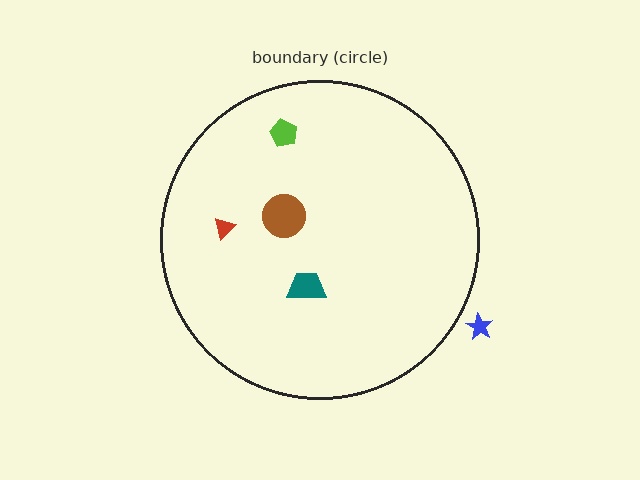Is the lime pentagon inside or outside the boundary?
Inside.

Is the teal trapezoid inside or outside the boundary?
Inside.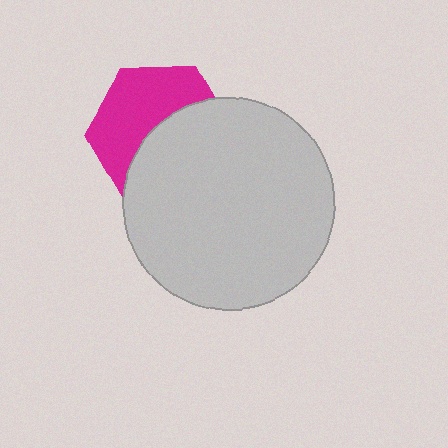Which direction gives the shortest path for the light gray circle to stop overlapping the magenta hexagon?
Moving toward the lower-right gives the shortest separation.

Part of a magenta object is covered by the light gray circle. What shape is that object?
It is a hexagon.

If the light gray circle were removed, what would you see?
You would see the complete magenta hexagon.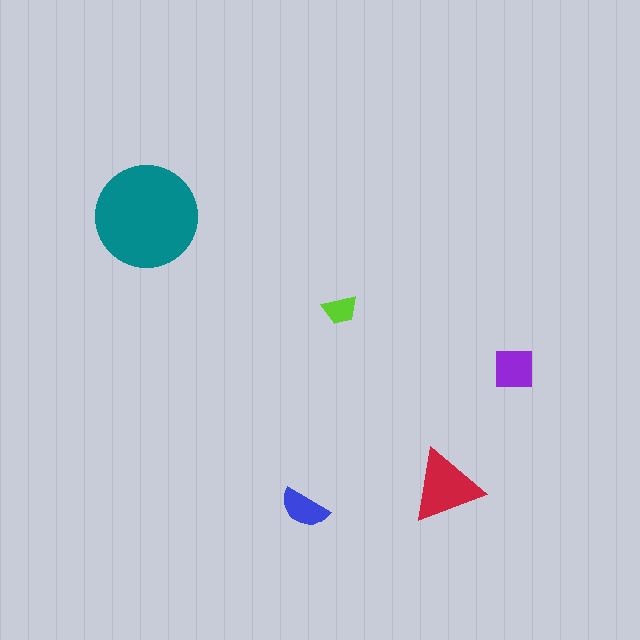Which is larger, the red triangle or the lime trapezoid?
The red triangle.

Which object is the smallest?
The lime trapezoid.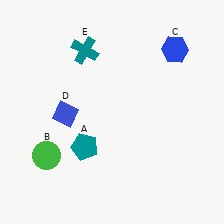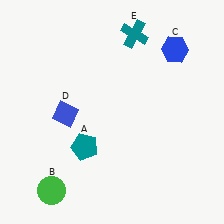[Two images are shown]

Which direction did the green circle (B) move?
The green circle (B) moved down.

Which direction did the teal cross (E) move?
The teal cross (E) moved right.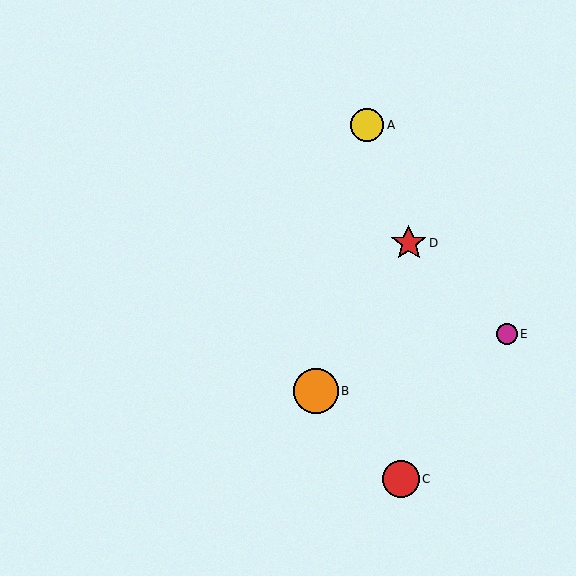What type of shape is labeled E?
Shape E is a magenta circle.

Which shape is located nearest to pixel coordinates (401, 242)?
The red star (labeled D) at (409, 243) is nearest to that location.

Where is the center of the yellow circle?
The center of the yellow circle is at (367, 125).